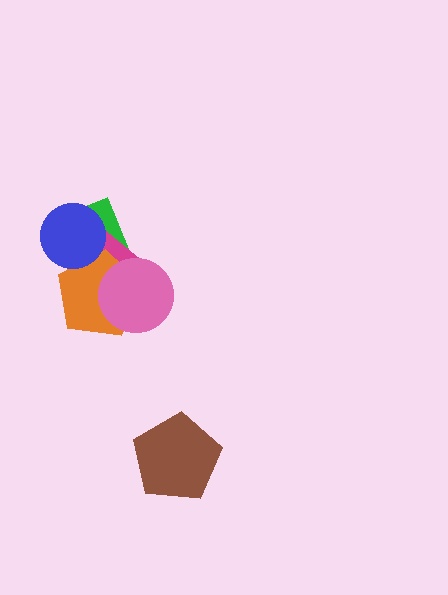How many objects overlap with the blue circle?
3 objects overlap with the blue circle.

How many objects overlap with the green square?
3 objects overlap with the green square.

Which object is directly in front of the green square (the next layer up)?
The magenta triangle is directly in front of the green square.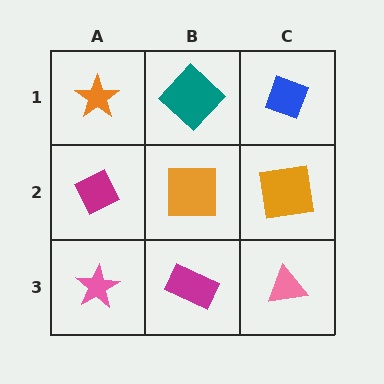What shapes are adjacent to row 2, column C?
A blue diamond (row 1, column C), a pink triangle (row 3, column C), an orange square (row 2, column B).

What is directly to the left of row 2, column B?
A magenta diamond.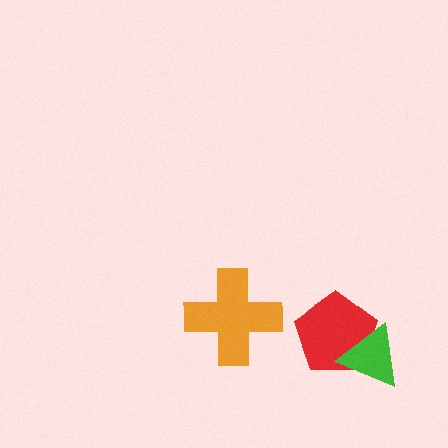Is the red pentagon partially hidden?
Yes, it is partially covered by another shape.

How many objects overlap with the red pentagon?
1 object overlaps with the red pentagon.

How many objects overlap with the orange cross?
0 objects overlap with the orange cross.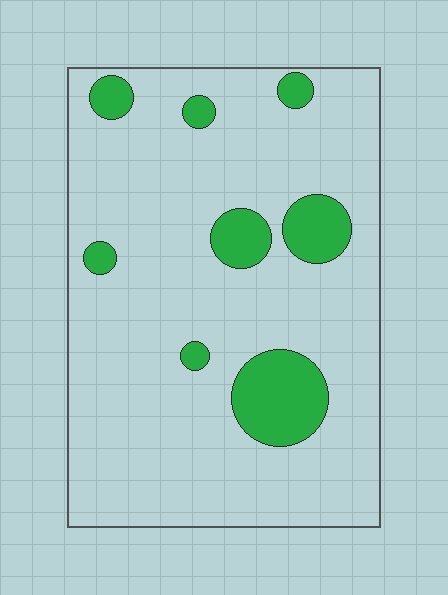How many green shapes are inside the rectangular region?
8.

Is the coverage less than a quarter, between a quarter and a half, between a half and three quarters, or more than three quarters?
Less than a quarter.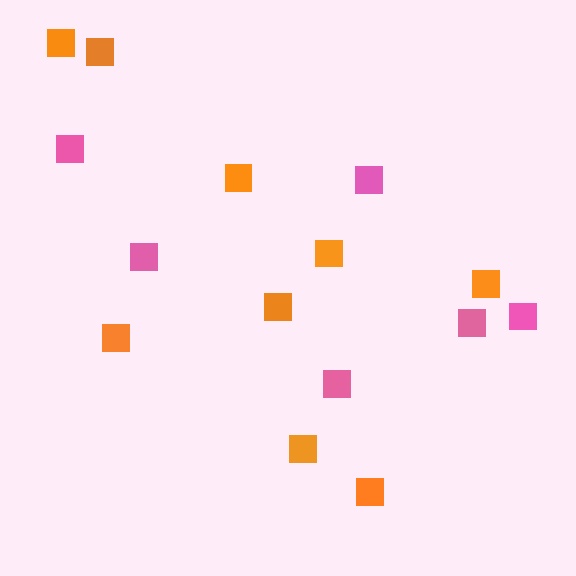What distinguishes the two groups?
There are 2 groups: one group of pink squares (6) and one group of orange squares (9).